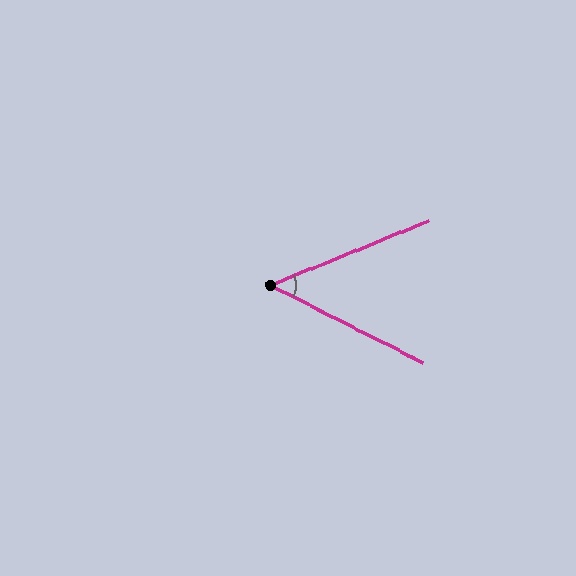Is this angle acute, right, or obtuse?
It is acute.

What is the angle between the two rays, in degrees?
Approximately 49 degrees.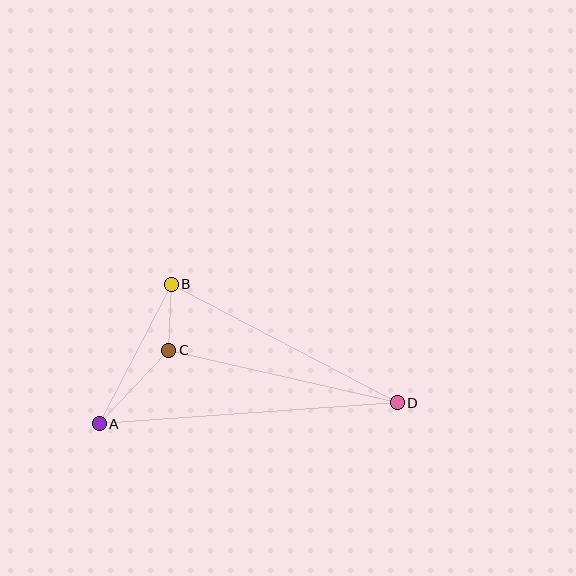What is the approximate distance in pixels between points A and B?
The distance between A and B is approximately 157 pixels.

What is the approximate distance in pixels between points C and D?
The distance between C and D is approximately 234 pixels.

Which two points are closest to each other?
Points B and C are closest to each other.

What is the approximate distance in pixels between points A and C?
The distance between A and C is approximately 101 pixels.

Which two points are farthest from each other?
Points A and D are farthest from each other.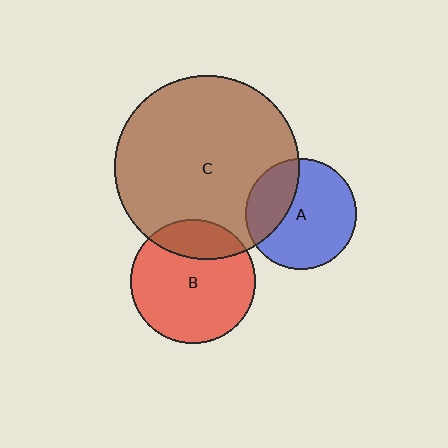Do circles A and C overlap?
Yes.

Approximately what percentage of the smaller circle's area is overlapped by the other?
Approximately 30%.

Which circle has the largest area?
Circle C (brown).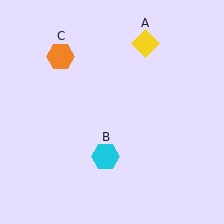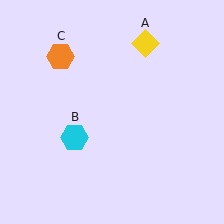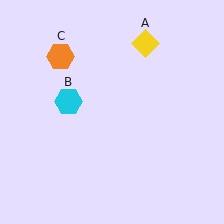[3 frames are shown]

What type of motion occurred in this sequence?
The cyan hexagon (object B) rotated clockwise around the center of the scene.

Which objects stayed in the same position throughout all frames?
Yellow diamond (object A) and orange hexagon (object C) remained stationary.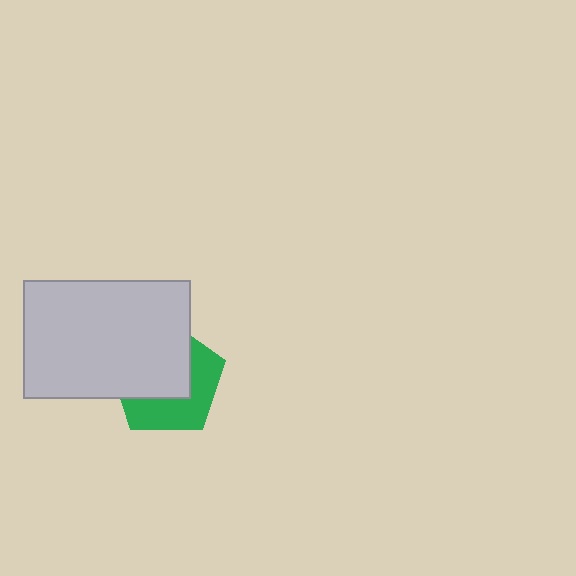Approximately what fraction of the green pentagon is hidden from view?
Roughly 56% of the green pentagon is hidden behind the light gray rectangle.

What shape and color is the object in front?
The object in front is a light gray rectangle.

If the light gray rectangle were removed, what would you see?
You would see the complete green pentagon.